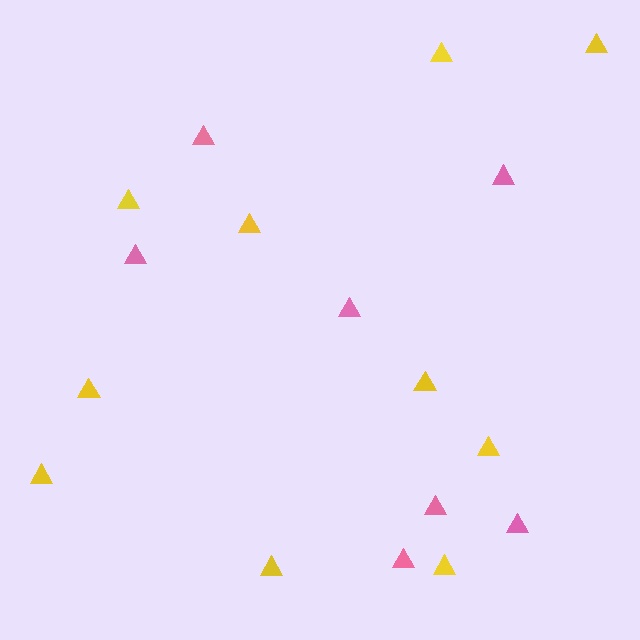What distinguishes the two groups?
There are 2 groups: one group of pink triangles (7) and one group of yellow triangles (10).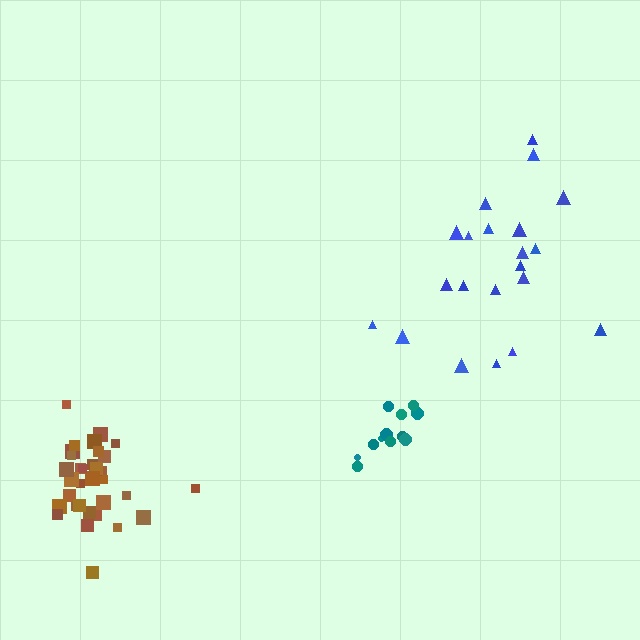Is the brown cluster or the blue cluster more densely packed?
Brown.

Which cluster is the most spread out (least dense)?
Blue.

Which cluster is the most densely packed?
Brown.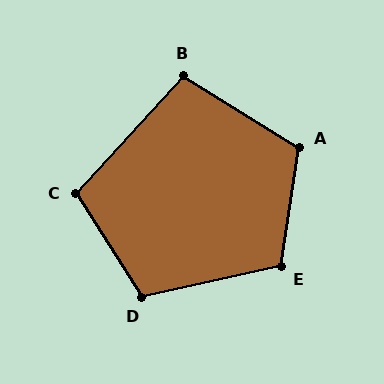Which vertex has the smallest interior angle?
B, at approximately 101 degrees.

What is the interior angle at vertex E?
Approximately 111 degrees (obtuse).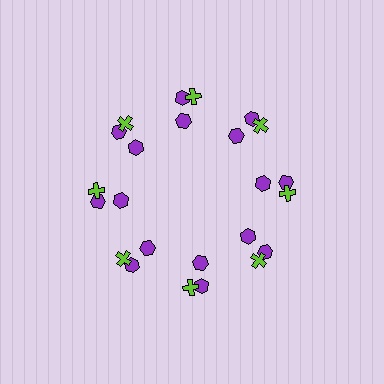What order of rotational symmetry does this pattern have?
This pattern has 8-fold rotational symmetry.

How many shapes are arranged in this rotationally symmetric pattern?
There are 24 shapes, arranged in 8 groups of 3.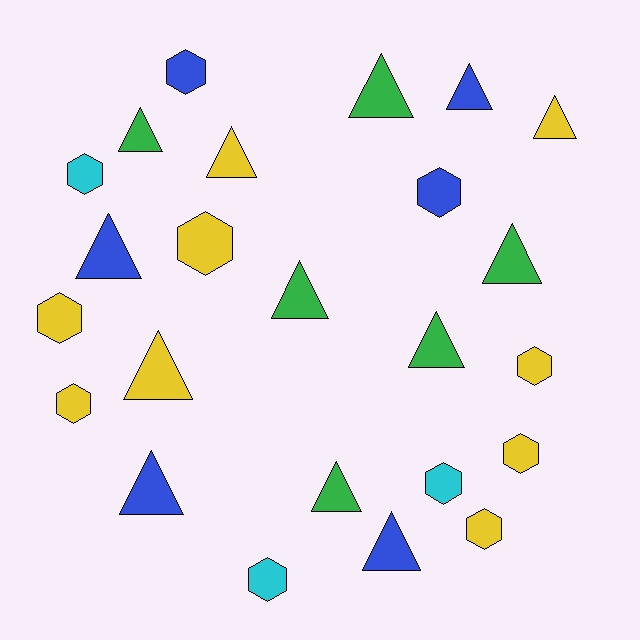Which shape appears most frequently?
Triangle, with 13 objects.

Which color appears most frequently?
Yellow, with 9 objects.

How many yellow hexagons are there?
There are 6 yellow hexagons.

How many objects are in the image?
There are 24 objects.